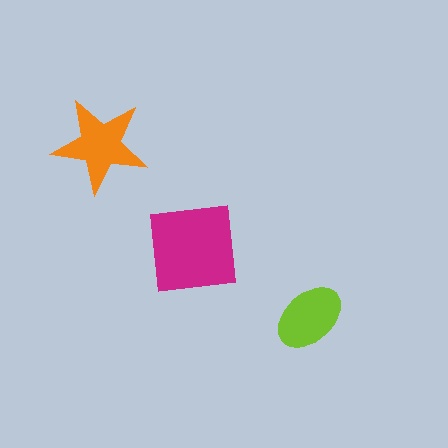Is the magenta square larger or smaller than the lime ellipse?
Larger.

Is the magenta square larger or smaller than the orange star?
Larger.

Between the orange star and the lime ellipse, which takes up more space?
The orange star.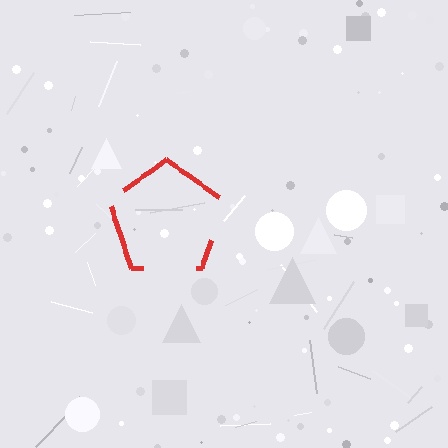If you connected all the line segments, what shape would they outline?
They would outline a pentagon.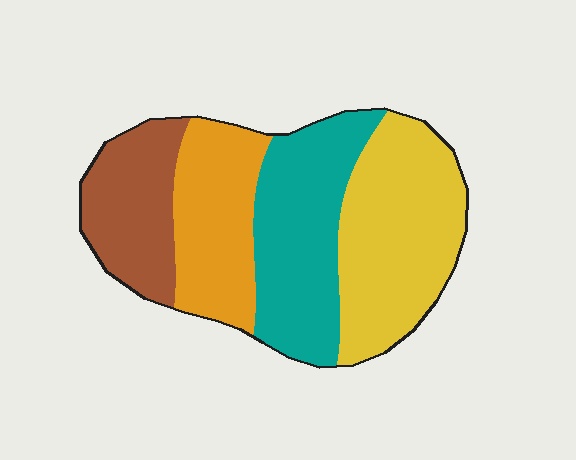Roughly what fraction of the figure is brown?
Brown covers 19% of the figure.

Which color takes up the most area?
Yellow, at roughly 30%.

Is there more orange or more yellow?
Yellow.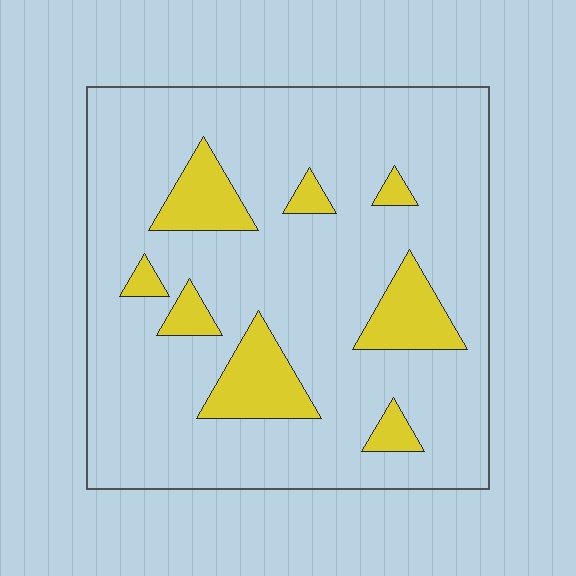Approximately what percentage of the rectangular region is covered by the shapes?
Approximately 15%.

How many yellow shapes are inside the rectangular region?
8.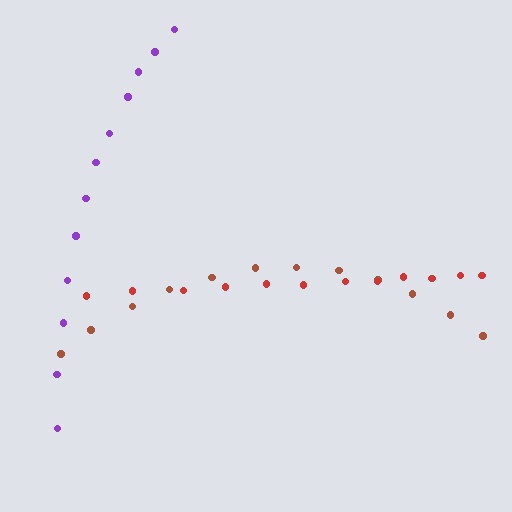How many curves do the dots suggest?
There are 3 distinct paths.